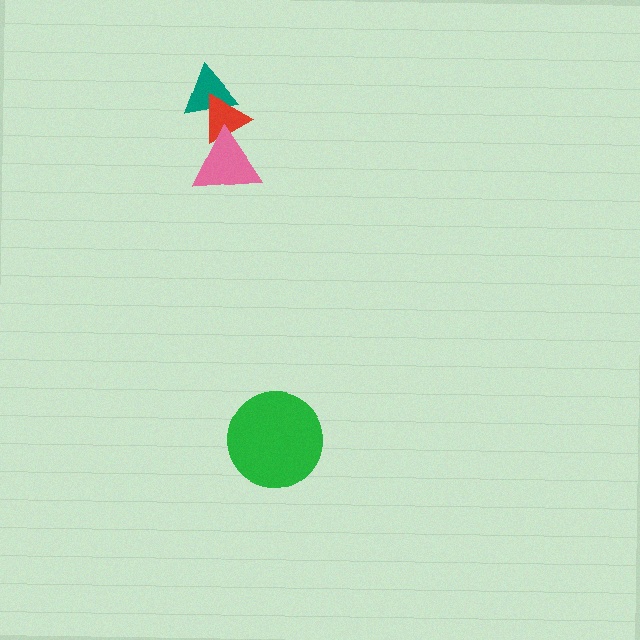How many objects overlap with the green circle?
0 objects overlap with the green circle.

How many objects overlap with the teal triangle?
1 object overlaps with the teal triangle.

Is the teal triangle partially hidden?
Yes, it is partially covered by another shape.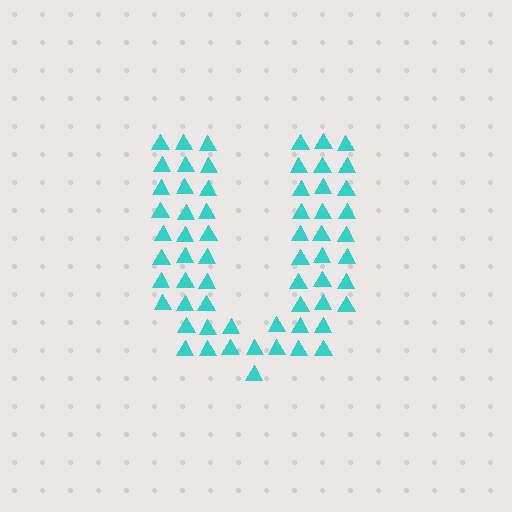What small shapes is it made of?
It is made of small triangles.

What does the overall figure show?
The overall figure shows the letter U.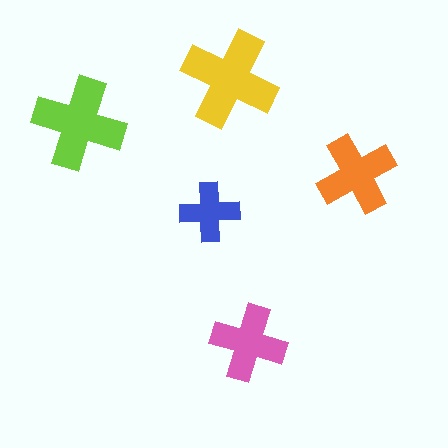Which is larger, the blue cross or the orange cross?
The orange one.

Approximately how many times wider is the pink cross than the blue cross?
About 1.5 times wider.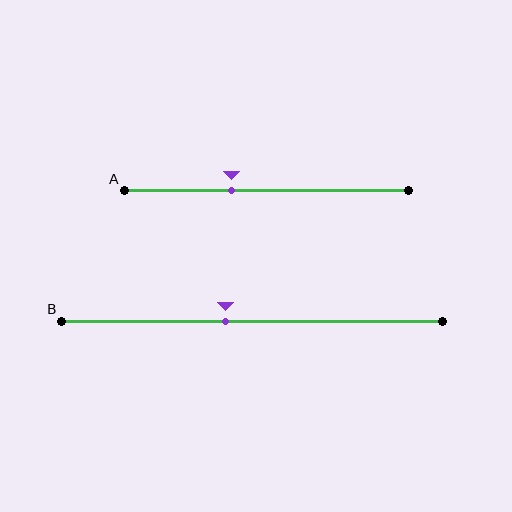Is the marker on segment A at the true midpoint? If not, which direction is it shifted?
No, the marker on segment A is shifted to the left by about 12% of the segment length.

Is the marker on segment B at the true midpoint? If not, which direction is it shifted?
No, the marker on segment B is shifted to the left by about 7% of the segment length.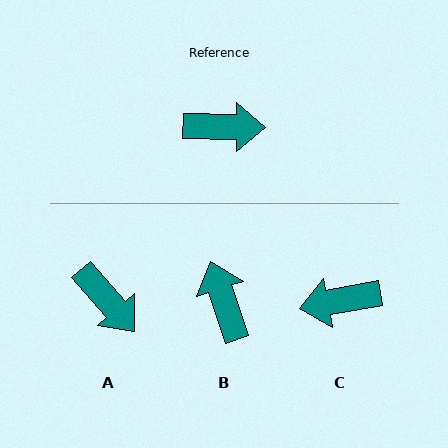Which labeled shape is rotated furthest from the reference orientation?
C, about 169 degrees away.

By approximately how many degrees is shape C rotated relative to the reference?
Approximately 169 degrees clockwise.